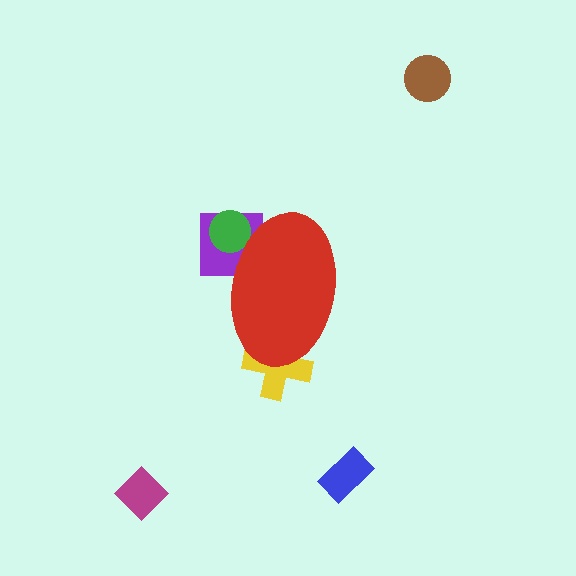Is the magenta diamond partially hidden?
No, the magenta diamond is fully visible.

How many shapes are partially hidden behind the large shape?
3 shapes are partially hidden.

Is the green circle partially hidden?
Yes, the green circle is partially hidden behind the red ellipse.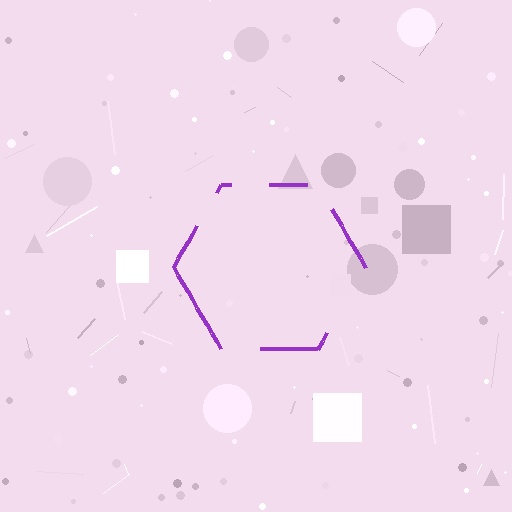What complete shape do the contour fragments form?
The contour fragments form a hexagon.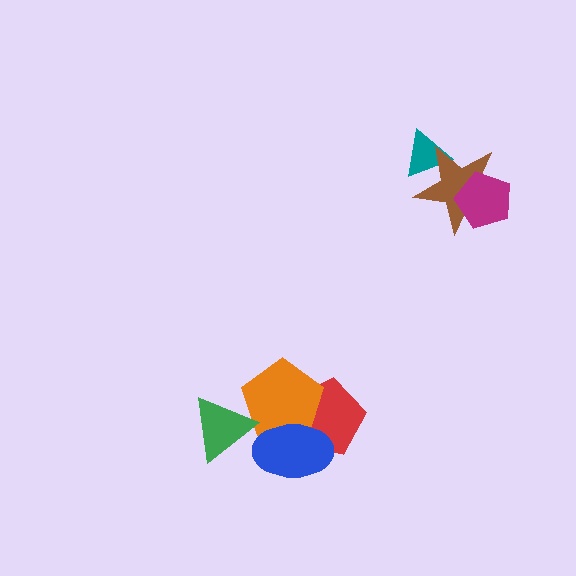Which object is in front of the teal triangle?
The brown star is in front of the teal triangle.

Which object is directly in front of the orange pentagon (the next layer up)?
The blue ellipse is directly in front of the orange pentagon.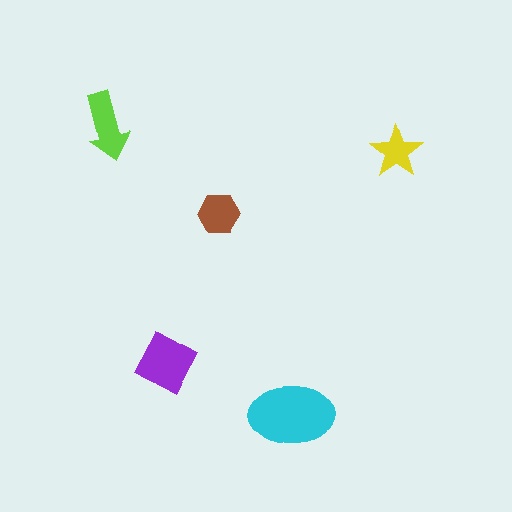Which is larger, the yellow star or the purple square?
The purple square.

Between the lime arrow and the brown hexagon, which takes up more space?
The lime arrow.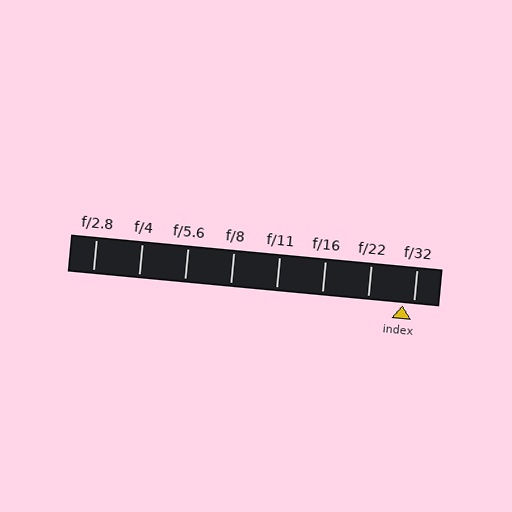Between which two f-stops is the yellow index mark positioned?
The index mark is between f/22 and f/32.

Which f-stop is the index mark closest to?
The index mark is closest to f/32.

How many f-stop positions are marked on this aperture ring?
There are 8 f-stop positions marked.